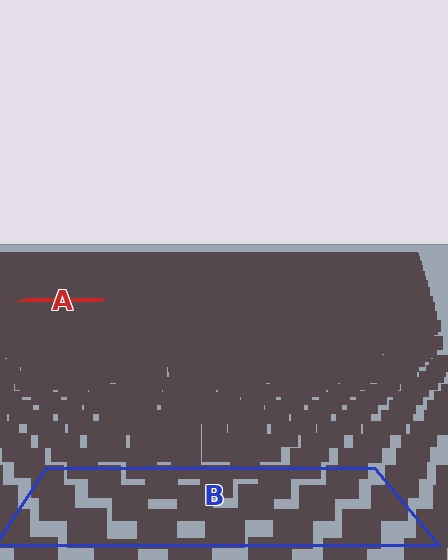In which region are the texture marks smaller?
The texture marks are smaller in region A, because it is farther away.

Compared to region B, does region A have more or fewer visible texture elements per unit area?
Region A has more texture elements per unit area — they are packed more densely because it is farther away.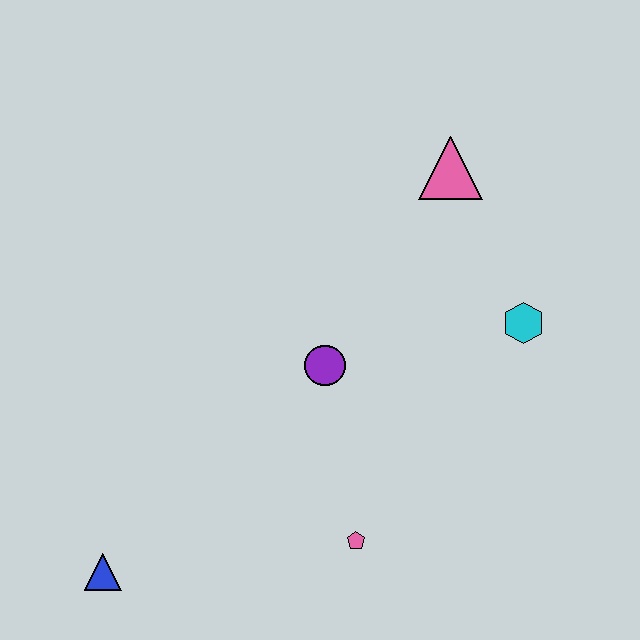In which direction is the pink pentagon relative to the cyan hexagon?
The pink pentagon is below the cyan hexagon.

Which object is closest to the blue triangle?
The pink pentagon is closest to the blue triangle.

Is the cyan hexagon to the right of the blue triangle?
Yes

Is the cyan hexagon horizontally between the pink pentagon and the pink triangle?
No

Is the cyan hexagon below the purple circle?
No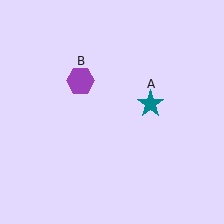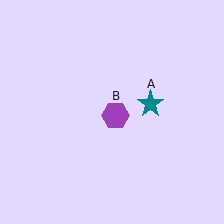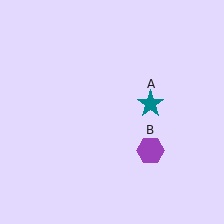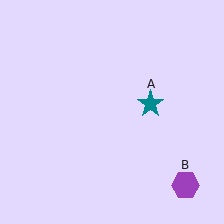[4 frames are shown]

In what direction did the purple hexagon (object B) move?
The purple hexagon (object B) moved down and to the right.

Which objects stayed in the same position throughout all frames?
Teal star (object A) remained stationary.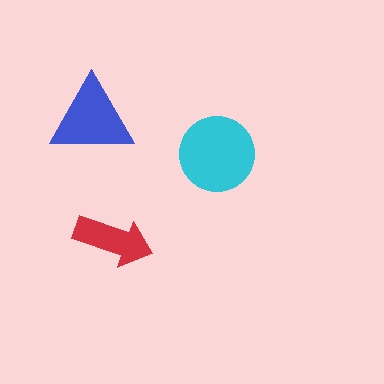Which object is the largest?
The cyan circle.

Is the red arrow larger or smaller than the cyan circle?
Smaller.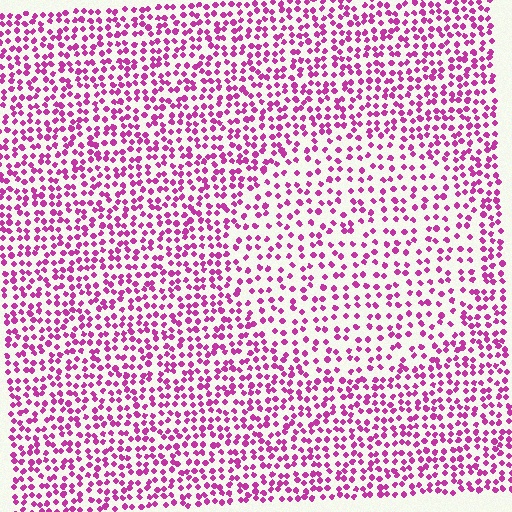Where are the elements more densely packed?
The elements are more densely packed outside the circle boundary.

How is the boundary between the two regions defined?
The boundary is defined by a change in element density (approximately 1.6x ratio). All elements are the same color, size, and shape.